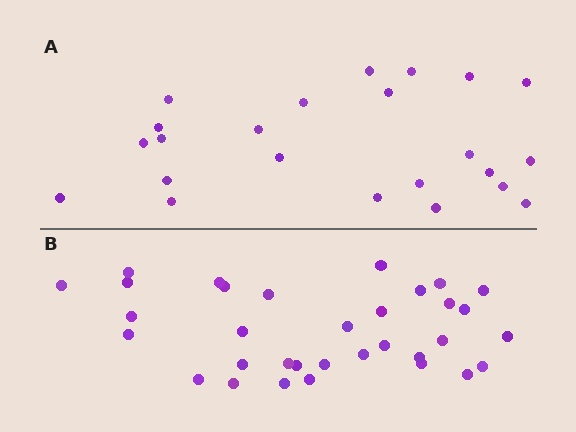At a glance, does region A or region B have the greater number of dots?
Region B (the bottom region) has more dots.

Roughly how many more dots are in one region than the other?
Region B has roughly 10 or so more dots than region A.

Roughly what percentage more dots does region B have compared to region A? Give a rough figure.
About 45% more.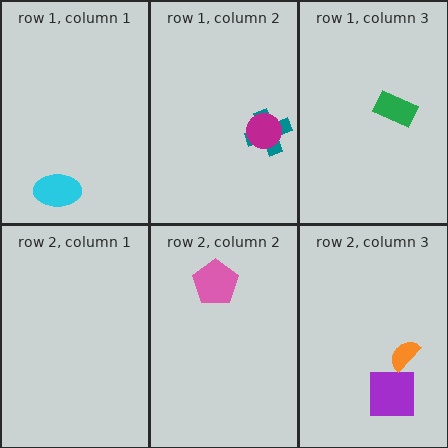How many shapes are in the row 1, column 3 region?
1.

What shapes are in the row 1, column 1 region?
The cyan ellipse.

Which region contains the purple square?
The row 2, column 3 region.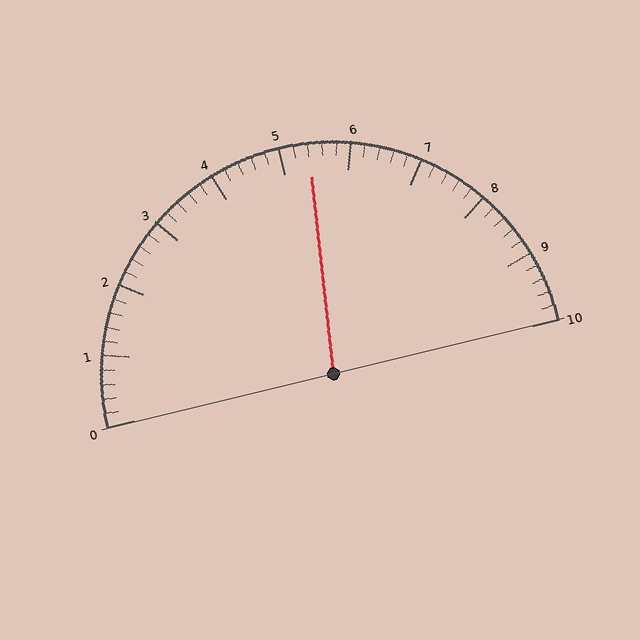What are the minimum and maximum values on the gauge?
The gauge ranges from 0 to 10.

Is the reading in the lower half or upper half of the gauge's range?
The reading is in the upper half of the range (0 to 10).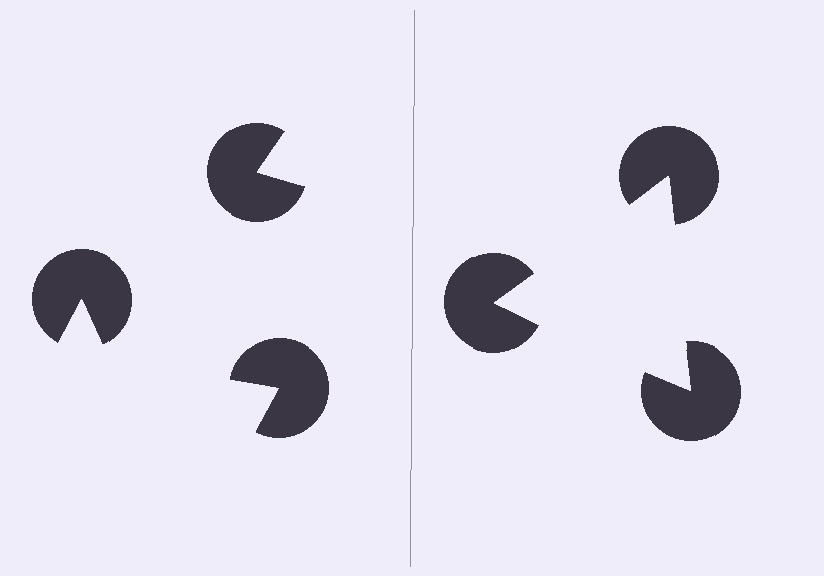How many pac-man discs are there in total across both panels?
6 — 3 on each side.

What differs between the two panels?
The pac-man discs are positioned identically on both sides; only the wedge orientations differ. On the right they align to a triangle; on the left they are misaligned.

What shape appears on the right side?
An illusory triangle.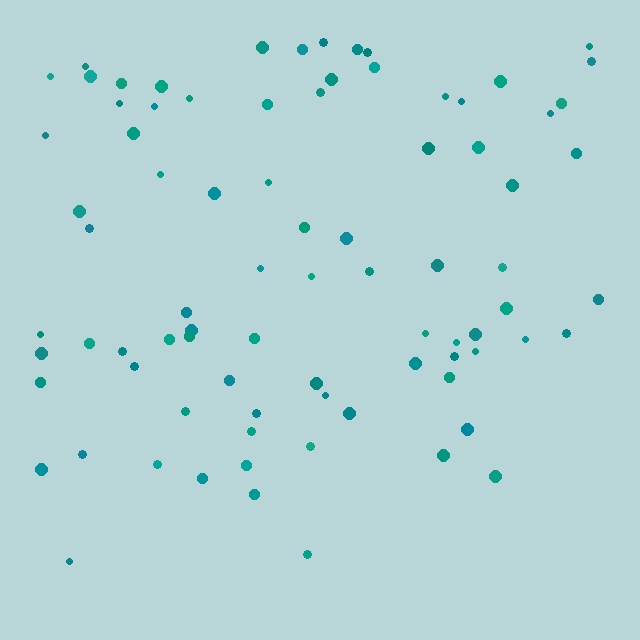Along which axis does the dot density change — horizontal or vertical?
Vertical.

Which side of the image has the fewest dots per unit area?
The bottom.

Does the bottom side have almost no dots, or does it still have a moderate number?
Still a moderate number, just noticeably fewer than the top.